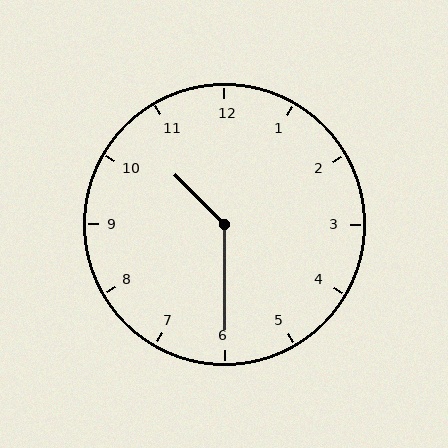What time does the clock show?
10:30.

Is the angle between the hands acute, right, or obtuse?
It is obtuse.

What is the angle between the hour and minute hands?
Approximately 135 degrees.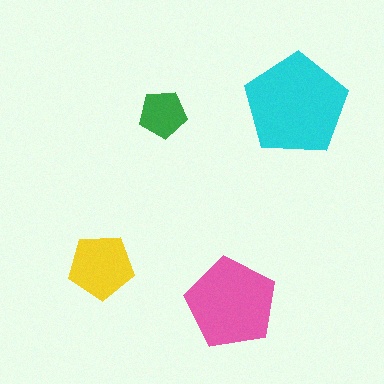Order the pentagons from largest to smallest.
the cyan one, the pink one, the yellow one, the green one.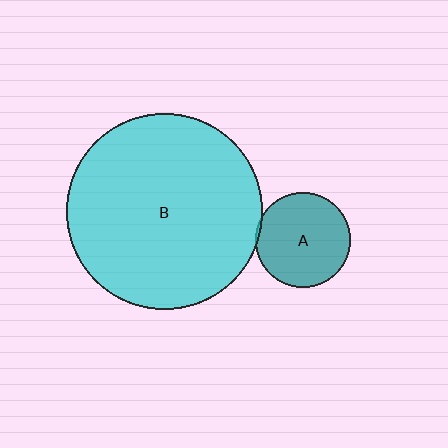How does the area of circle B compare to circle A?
Approximately 4.3 times.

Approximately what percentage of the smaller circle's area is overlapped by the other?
Approximately 5%.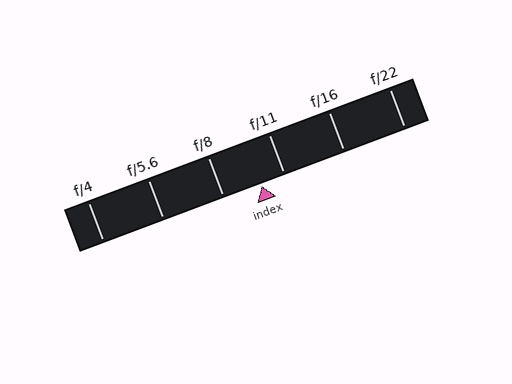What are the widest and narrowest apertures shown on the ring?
The widest aperture shown is f/4 and the narrowest is f/22.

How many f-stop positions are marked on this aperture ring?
There are 6 f-stop positions marked.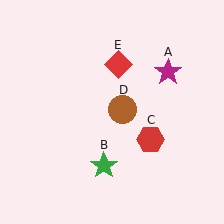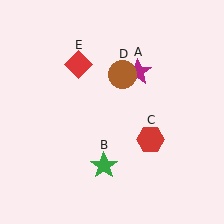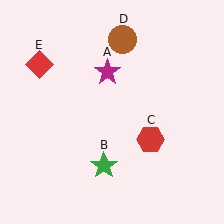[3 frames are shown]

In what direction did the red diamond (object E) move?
The red diamond (object E) moved left.